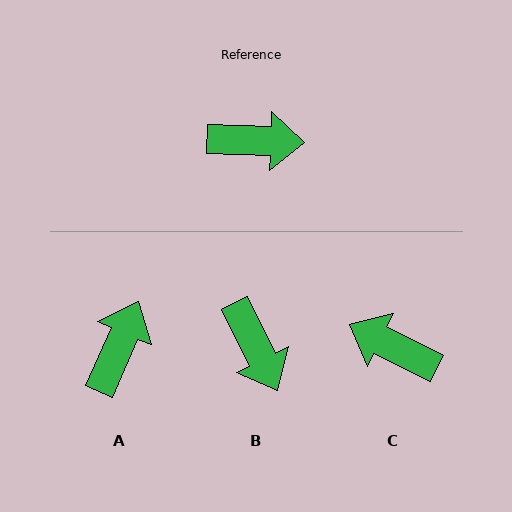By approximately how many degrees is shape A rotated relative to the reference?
Approximately 69 degrees counter-clockwise.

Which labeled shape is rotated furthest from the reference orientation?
C, about 156 degrees away.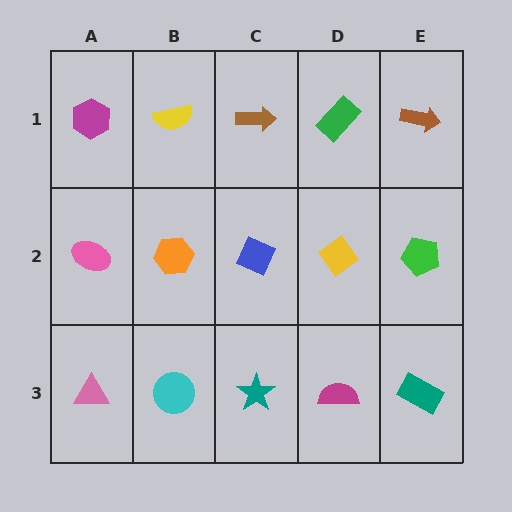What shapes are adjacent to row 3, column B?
An orange hexagon (row 2, column B), a pink triangle (row 3, column A), a teal star (row 3, column C).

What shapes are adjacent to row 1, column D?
A yellow diamond (row 2, column D), a brown arrow (row 1, column C), a brown arrow (row 1, column E).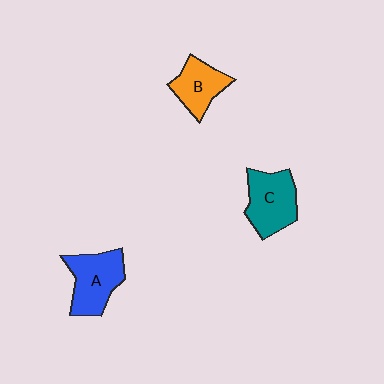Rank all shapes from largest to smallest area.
From largest to smallest: A (blue), C (teal), B (orange).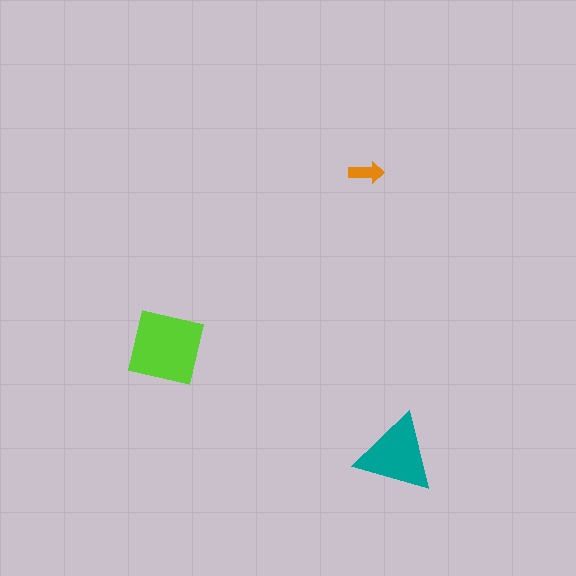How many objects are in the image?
There are 3 objects in the image.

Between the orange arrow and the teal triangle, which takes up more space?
The teal triangle.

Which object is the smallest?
The orange arrow.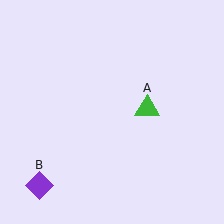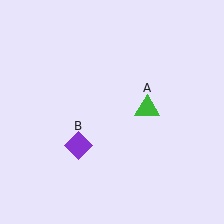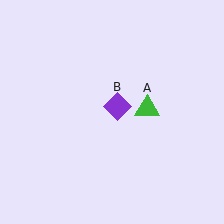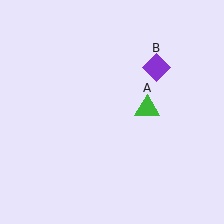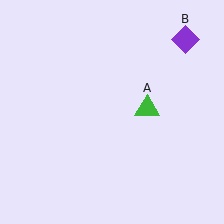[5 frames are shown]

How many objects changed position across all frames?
1 object changed position: purple diamond (object B).